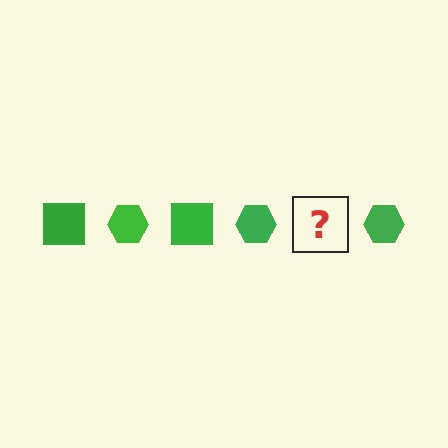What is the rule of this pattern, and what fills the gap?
The rule is that the pattern cycles through square, hexagon shapes in green. The gap should be filled with a green square.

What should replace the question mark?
The question mark should be replaced with a green square.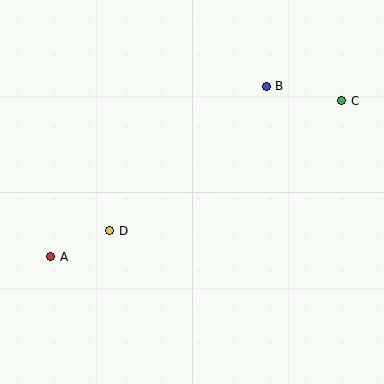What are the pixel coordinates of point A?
Point A is at (51, 257).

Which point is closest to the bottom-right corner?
Point C is closest to the bottom-right corner.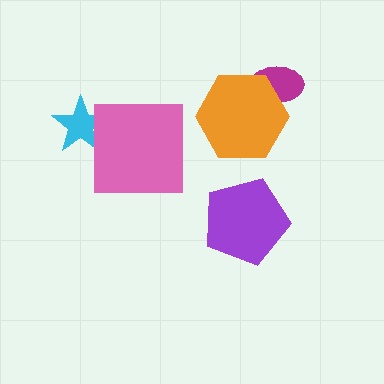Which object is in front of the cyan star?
The pink square is in front of the cyan star.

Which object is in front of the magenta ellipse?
The orange hexagon is in front of the magenta ellipse.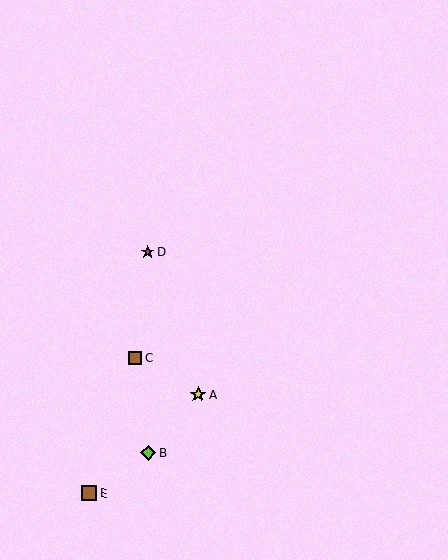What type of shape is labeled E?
Shape E is a brown square.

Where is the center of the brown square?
The center of the brown square is at (135, 357).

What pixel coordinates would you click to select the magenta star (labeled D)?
Click at (148, 252) to select the magenta star D.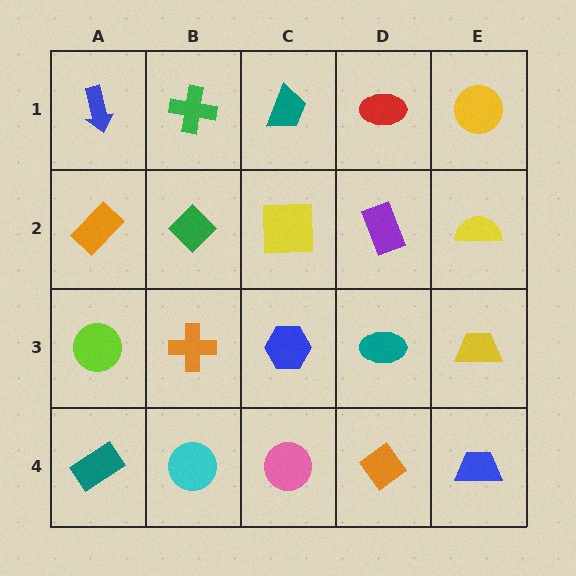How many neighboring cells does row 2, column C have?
4.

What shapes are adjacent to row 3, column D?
A purple rectangle (row 2, column D), an orange diamond (row 4, column D), a blue hexagon (row 3, column C), a yellow trapezoid (row 3, column E).